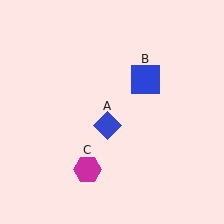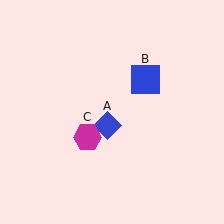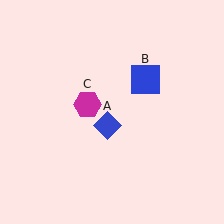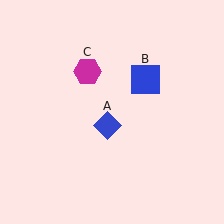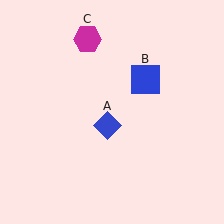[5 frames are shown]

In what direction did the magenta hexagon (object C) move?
The magenta hexagon (object C) moved up.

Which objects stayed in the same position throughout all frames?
Blue diamond (object A) and blue square (object B) remained stationary.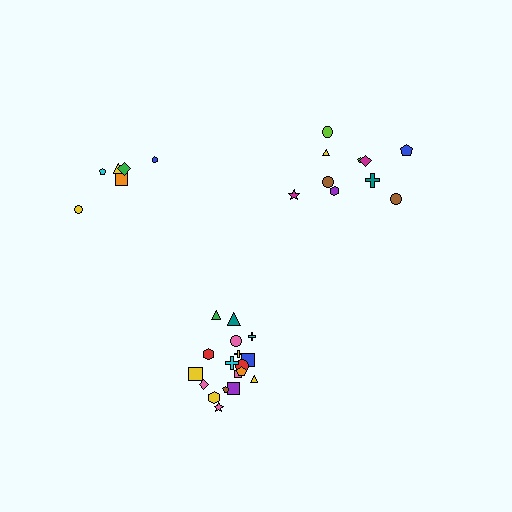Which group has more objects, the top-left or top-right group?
The top-right group.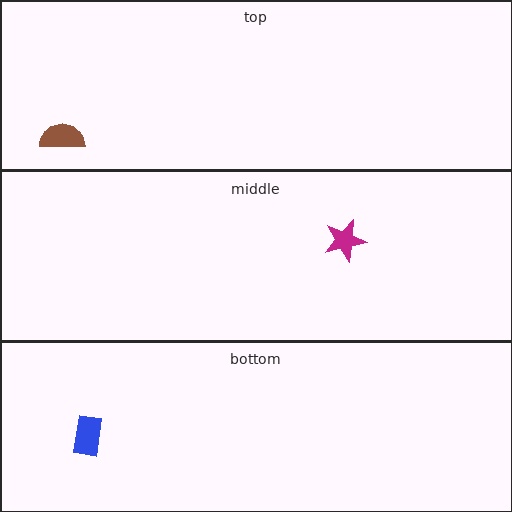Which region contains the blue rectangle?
The bottom region.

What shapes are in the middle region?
The magenta star.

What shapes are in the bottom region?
The blue rectangle.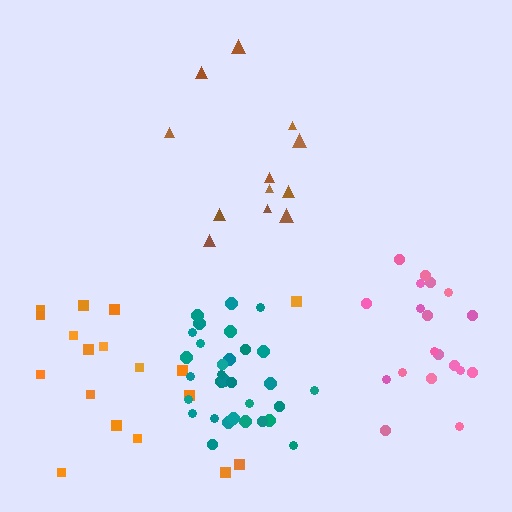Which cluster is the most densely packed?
Teal.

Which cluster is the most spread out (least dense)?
Orange.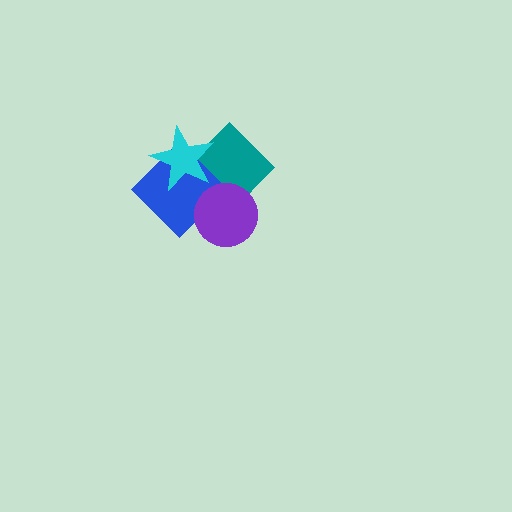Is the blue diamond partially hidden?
Yes, it is partially covered by another shape.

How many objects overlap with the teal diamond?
3 objects overlap with the teal diamond.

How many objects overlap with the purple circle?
2 objects overlap with the purple circle.